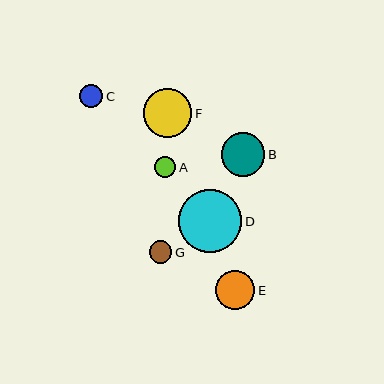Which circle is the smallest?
Circle A is the smallest with a size of approximately 22 pixels.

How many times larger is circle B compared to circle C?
Circle B is approximately 1.9 times the size of circle C.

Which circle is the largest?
Circle D is the largest with a size of approximately 63 pixels.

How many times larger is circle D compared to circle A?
Circle D is approximately 2.9 times the size of circle A.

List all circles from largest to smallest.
From largest to smallest: D, F, B, E, C, G, A.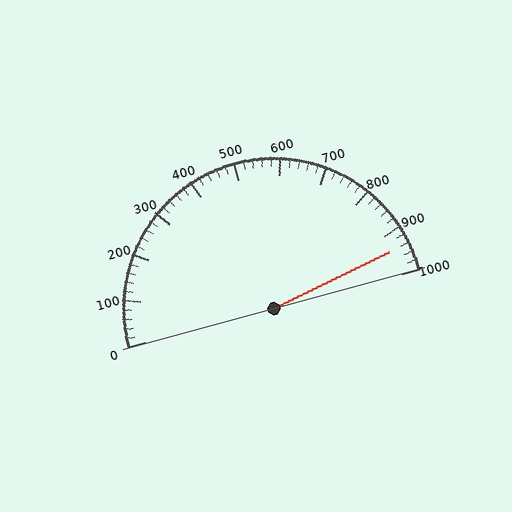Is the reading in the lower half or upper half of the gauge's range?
The reading is in the upper half of the range (0 to 1000).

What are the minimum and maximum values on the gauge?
The gauge ranges from 0 to 1000.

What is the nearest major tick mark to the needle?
The nearest major tick mark is 900.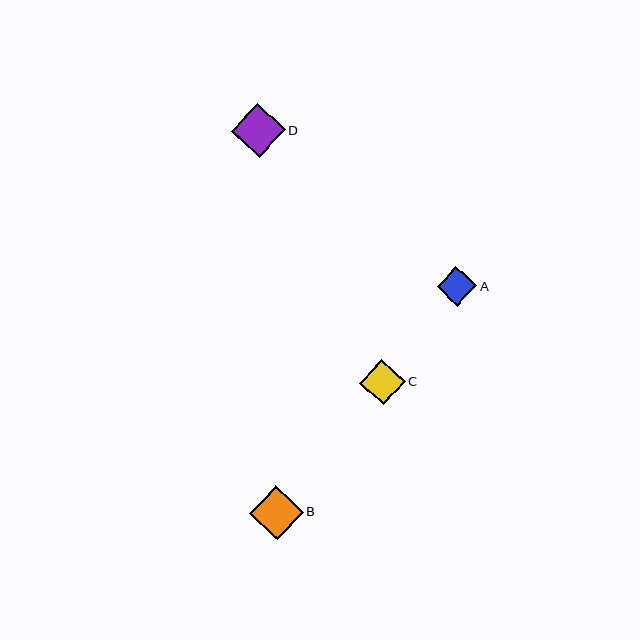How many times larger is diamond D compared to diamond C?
Diamond D is approximately 1.2 times the size of diamond C.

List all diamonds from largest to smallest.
From largest to smallest: D, B, C, A.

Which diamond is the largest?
Diamond D is the largest with a size of approximately 54 pixels.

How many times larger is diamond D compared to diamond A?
Diamond D is approximately 1.4 times the size of diamond A.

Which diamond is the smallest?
Diamond A is the smallest with a size of approximately 40 pixels.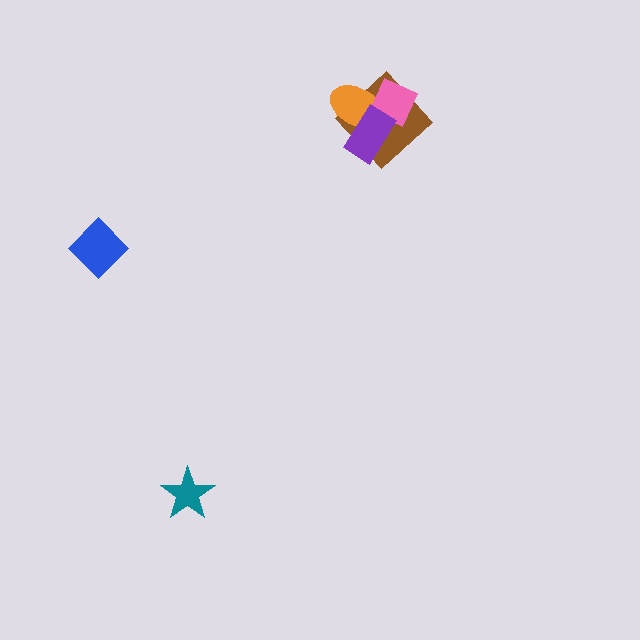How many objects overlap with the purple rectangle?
3 objects overlap with the purple rectangle.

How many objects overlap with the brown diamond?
3 objects overlap with the brown diamond.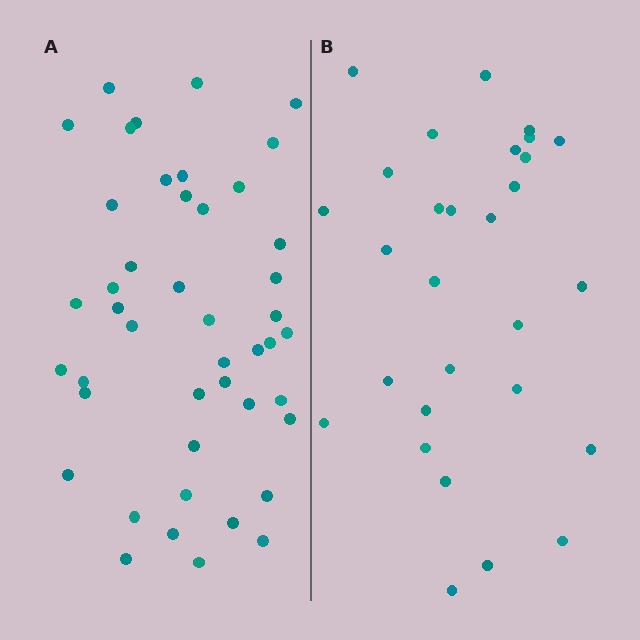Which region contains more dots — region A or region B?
Region A (the left region) has more dots.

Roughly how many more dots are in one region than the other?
Region A has approximately 15 more dots than region B.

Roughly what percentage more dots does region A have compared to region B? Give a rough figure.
About 55% more.